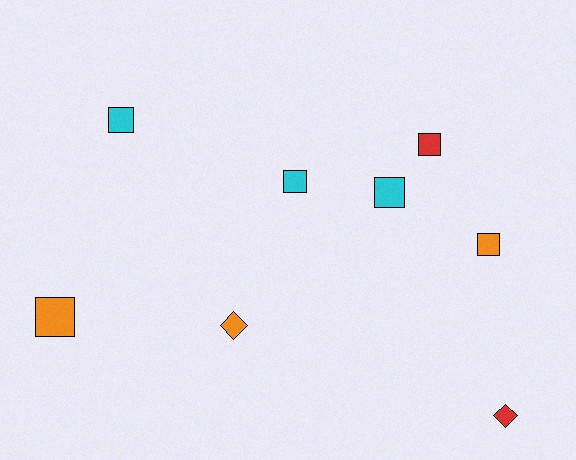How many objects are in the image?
There are 8 objects.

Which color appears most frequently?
Orange, with 3 objects.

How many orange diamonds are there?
There is 1 orange diamond.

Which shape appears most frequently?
Square, with 6 objects.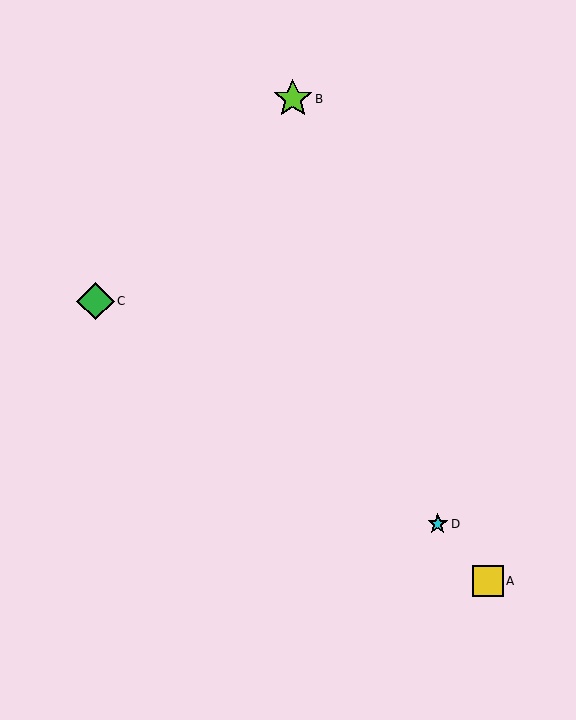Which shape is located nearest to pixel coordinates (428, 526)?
The cyan star (labeled D) at (438, 524) is nearest to that location.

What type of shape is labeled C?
Shape C is a green diamond.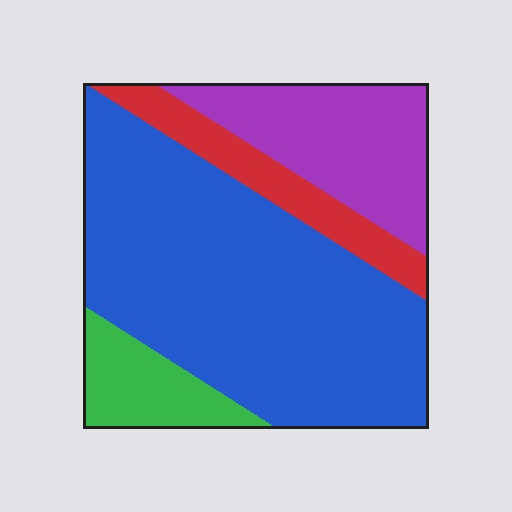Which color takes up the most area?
Blue, at roughly 60%.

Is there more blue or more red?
Blue.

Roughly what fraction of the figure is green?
Green takes up less than a quarter of the figure.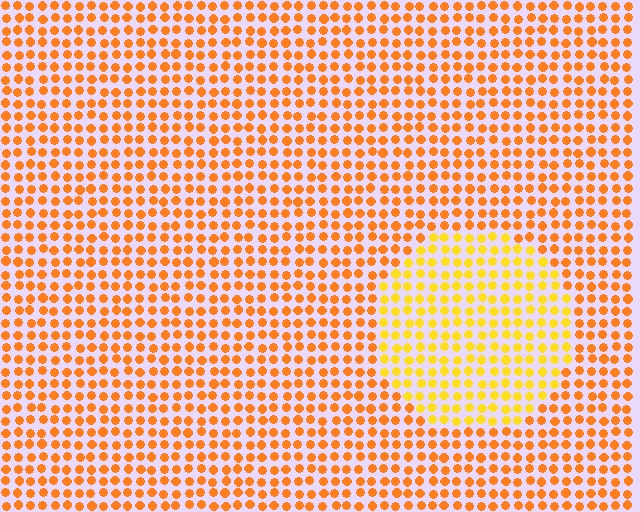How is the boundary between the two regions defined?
The boundary is defined purely by a slight shift in hue (about 26 degrees). Spacing, size, and orientation are identical on both sides.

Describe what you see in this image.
The image is filled with small orange elements in a uniform arrangement. A circle-shaped region is visible where the elements are tinted to a slightly different hue, forming a subtle color boundary.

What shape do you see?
I see a circle.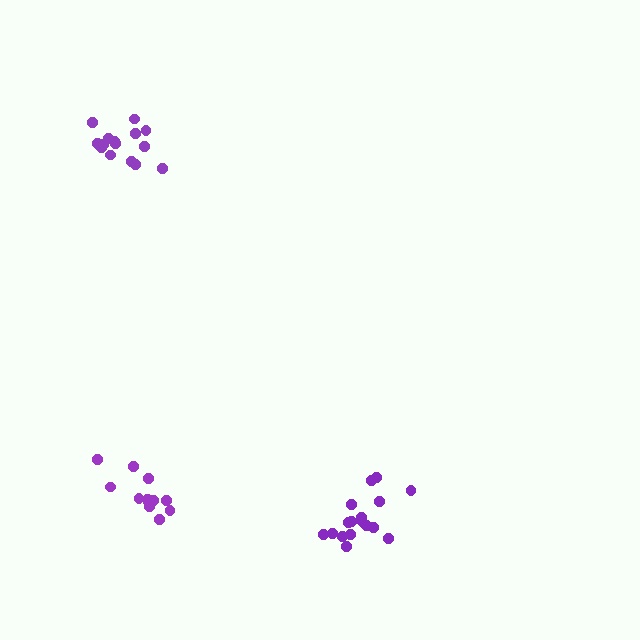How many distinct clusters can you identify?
There are 3 distinct clusters.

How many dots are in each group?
Group 1: 15 dots, Group 2: 18 dots, Group 3: 13 dots (46 total).